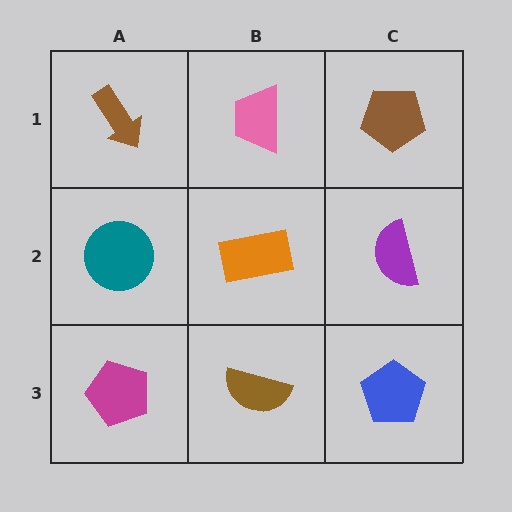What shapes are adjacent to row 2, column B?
A pink trapezoid (row 1, column B), a brown semicircle (row 3, column B), a teal circle (row 2, column A), a purple semicircle (row 2, column C).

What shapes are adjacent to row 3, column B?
An orange rectangle (row 2, column B), a magenta pentagon (row 3, column A), a blue pentagon (row 3, column C).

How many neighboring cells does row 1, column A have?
2.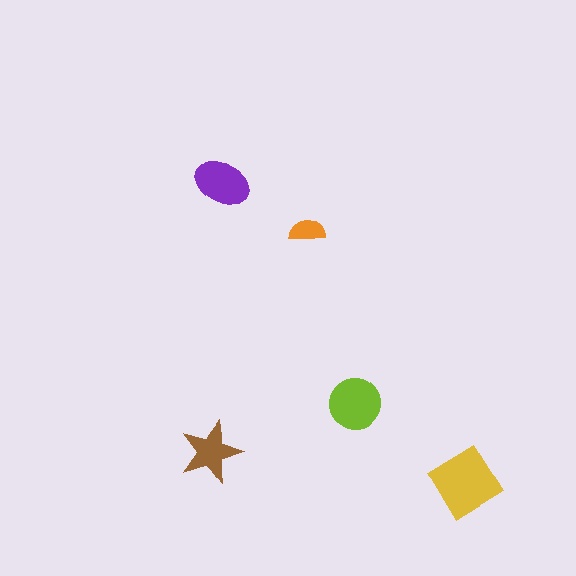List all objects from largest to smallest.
The yellow diamond, the lime circle, the purple ellipse, the brown star, the orange semicircle.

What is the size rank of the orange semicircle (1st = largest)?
5th.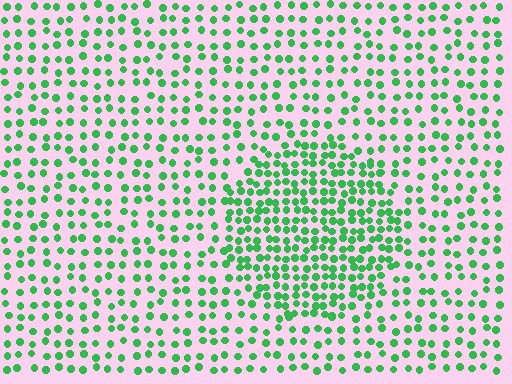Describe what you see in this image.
The image contains small green elements arranged at two different densities. A circle-shaped region is visible where the elements are more densely packed than the surrounding area.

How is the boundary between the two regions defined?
The boundary is defined by a change in element density (approximately 1.9x ratio). All elements are the same color, size, and shape.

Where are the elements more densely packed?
The elements are more densely packed inside the circle boundary.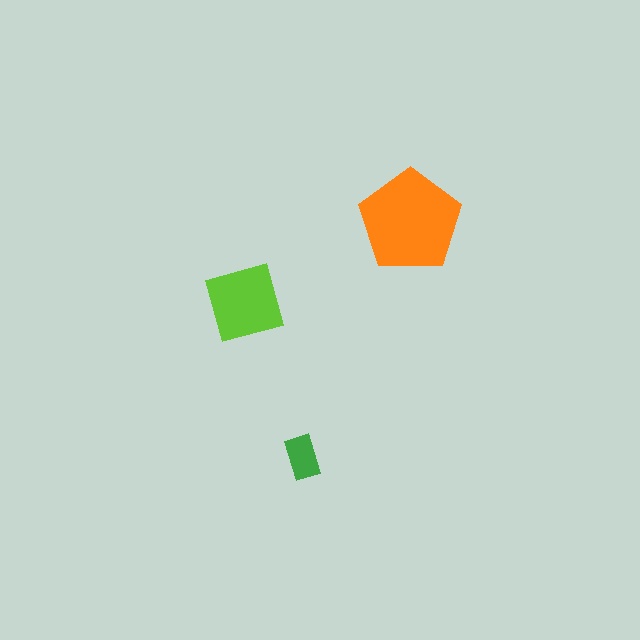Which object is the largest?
The orange pentagon.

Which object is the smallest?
The green rectangle.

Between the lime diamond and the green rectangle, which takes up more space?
The lime diamond.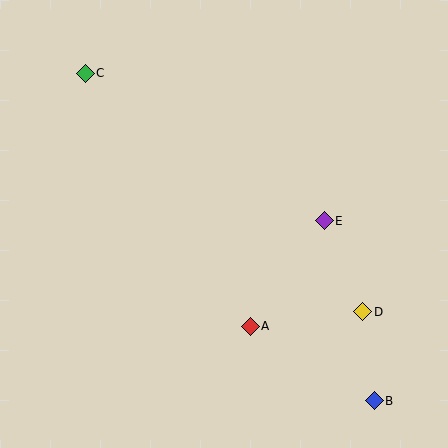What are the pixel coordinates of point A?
Point A is at (250, 327).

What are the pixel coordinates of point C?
Point C is at (85, 73).